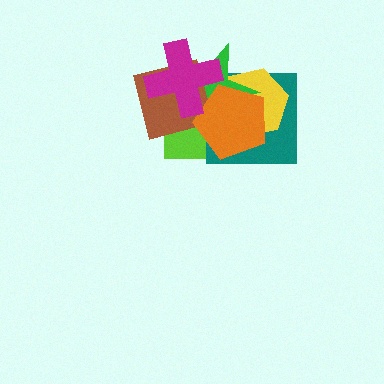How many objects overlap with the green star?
6 objects overlap with the green star.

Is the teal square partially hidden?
Yes, it is partially covered by another shape.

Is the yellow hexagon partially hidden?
Yes, it is partially covered by another shape.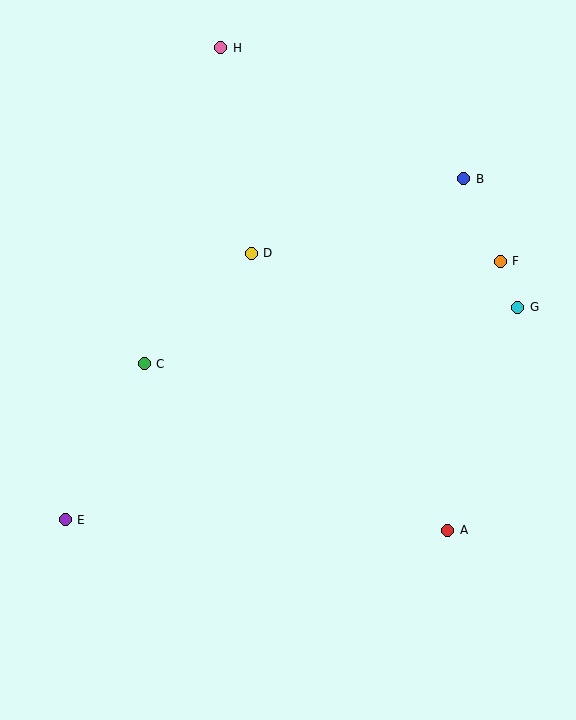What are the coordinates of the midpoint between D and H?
The midpoint between D and H is at (236, 151).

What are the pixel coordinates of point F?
Point F is at (500, 261).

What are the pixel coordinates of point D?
Point D is at (251, 253).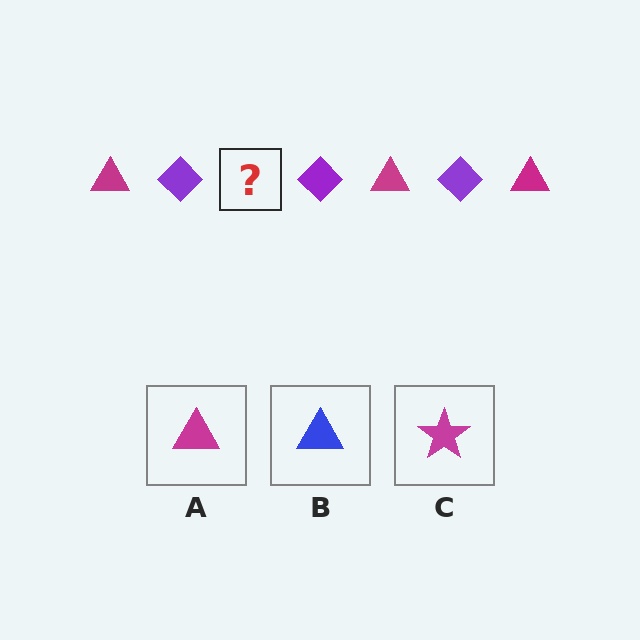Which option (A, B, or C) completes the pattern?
A.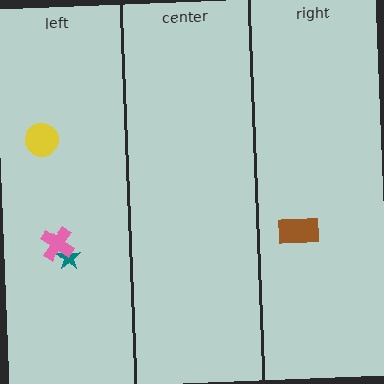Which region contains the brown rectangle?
The right region.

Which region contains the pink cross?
The left region.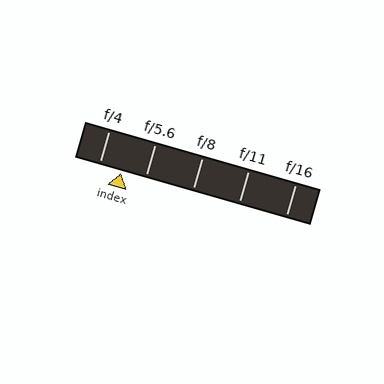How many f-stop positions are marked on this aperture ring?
There are 5 f-stop positions marked.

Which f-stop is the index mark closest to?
The index mark is closest to f/4.